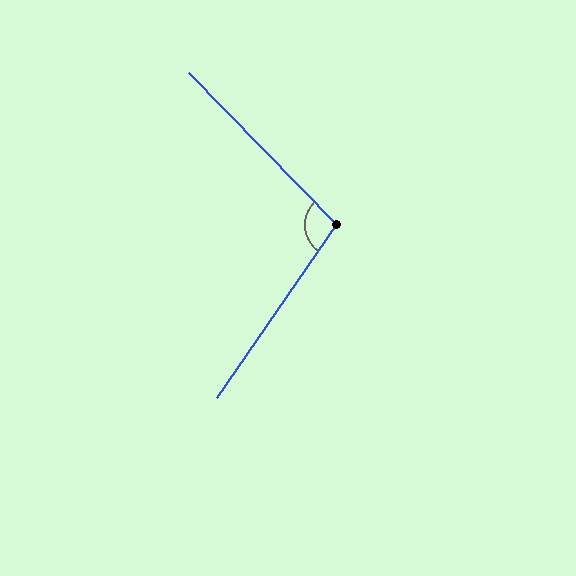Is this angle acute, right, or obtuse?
It is obtuse.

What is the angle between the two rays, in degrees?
Approximately 101 degrees.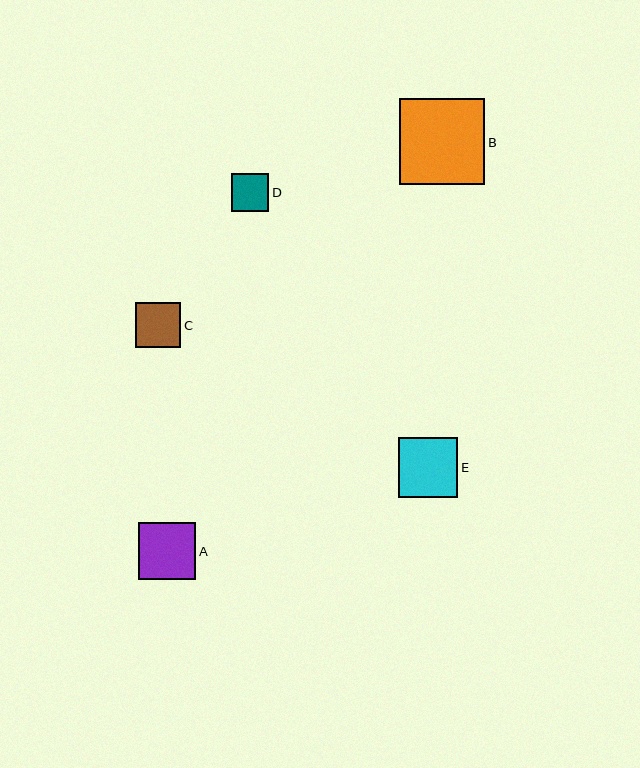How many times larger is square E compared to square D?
Square E is approximately 1.6 times the size of square D.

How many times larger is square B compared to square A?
Square B is approximately 1.5 times the size of square A.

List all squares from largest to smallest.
From largest to smallest: B, E, A, C, D.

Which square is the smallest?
Square D is the smallest with a size of approximately 38 pixels.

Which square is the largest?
Square B is the largest with a size of approximately 86 pixels.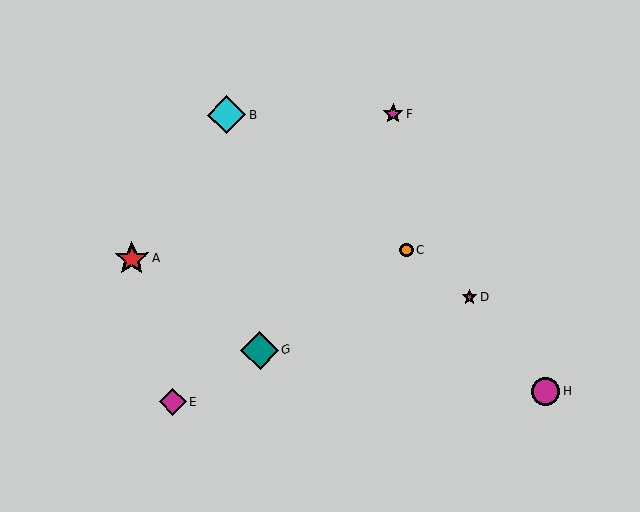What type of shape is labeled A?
Shape A is a red star.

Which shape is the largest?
The cyan diamond (labeled B) is the largest.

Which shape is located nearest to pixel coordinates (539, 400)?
The magenta circle (labeled H) at (546, 391) is nearest to that location.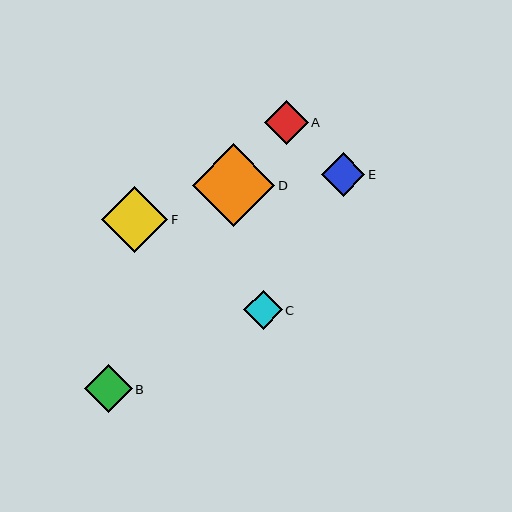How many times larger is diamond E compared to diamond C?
Diamond E is approximately 1.1 times the size of diamond C.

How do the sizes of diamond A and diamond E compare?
Diamond A and diamond E are approximately the same size.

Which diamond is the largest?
Diamond D is the largest with a size of approximately 83 pixels.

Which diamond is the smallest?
Diamond C is the smallest with a size of approximately 38 pixels.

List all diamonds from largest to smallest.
From largest to smallest: D, F, B, A, E, C.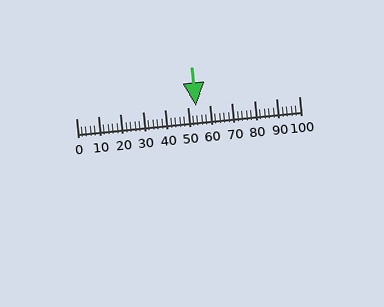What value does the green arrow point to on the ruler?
The green arrow points to approximately 54.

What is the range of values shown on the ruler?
The ruler shows values from 0 to 100.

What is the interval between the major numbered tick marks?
The major tick marks are spaced 10 units apart.